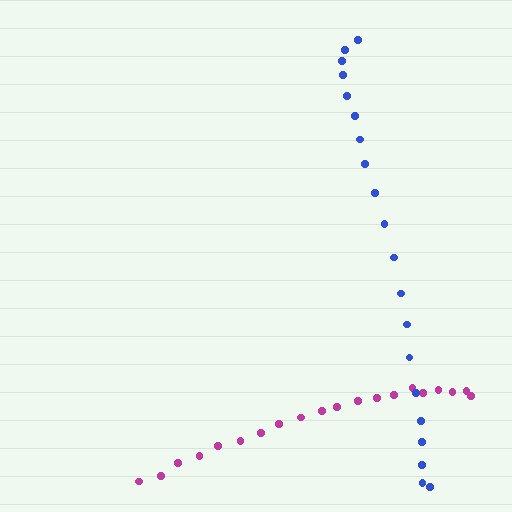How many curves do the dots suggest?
There are 2 distinct paths.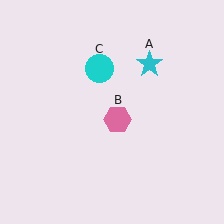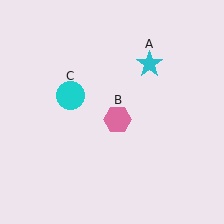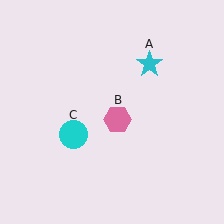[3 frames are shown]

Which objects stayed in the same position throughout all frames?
Cyan star (object A) and pink hexagon (object B) remained stationary.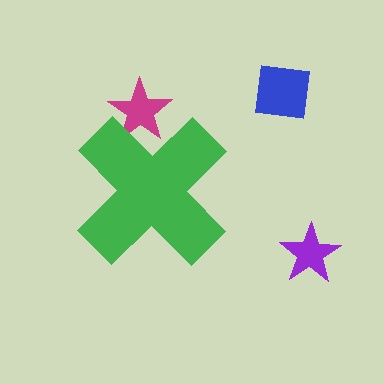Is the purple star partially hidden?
No, the purple star is fully visible.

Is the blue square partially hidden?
No, the blue square is fully visible.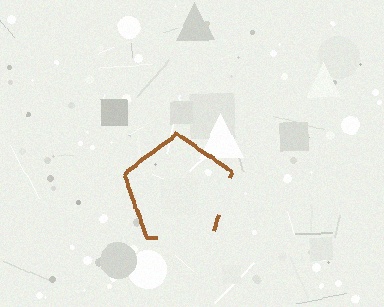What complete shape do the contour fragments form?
The contour fragments form a pentagon.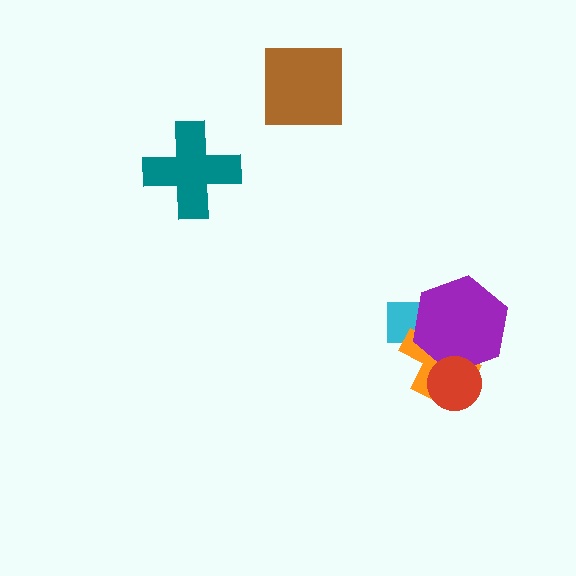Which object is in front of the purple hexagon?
The red circle is in front of the purple hexagon.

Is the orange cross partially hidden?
Yes, it is partially covered by another shape.